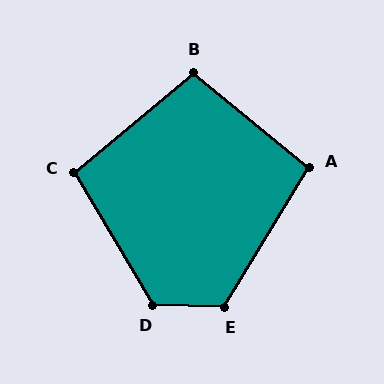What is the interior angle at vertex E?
Approximately 119 degrees (obtuse).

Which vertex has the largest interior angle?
D, at approximately 122 degrees.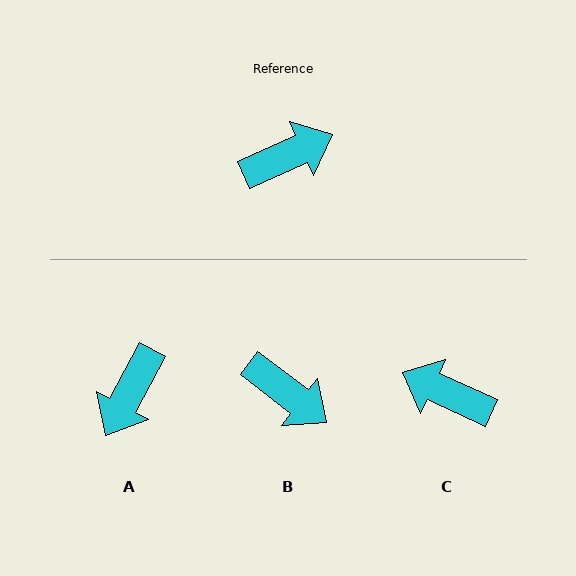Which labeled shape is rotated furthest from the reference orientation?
A, about 143 degrees away.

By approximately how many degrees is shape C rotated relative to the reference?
Approximately 131 degrees counter-clockwise.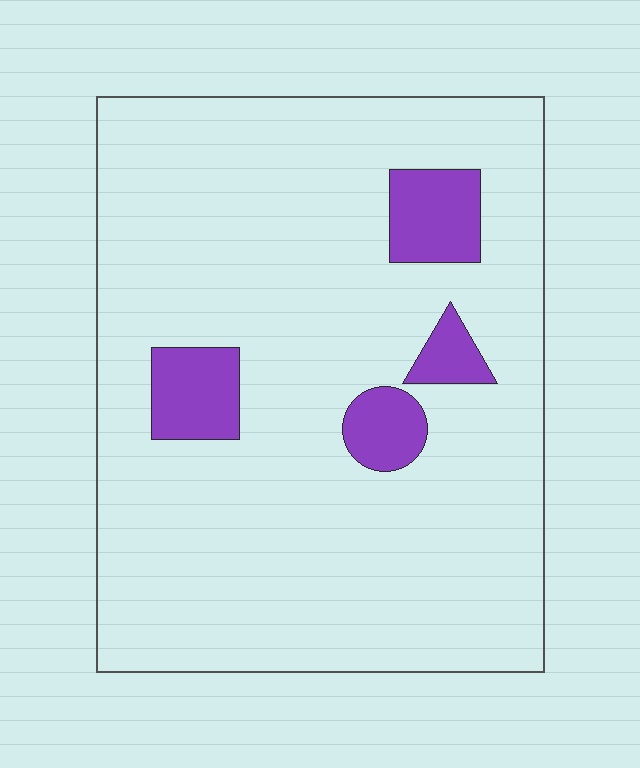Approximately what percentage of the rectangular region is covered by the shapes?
Approximately 10%.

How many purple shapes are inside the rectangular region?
4.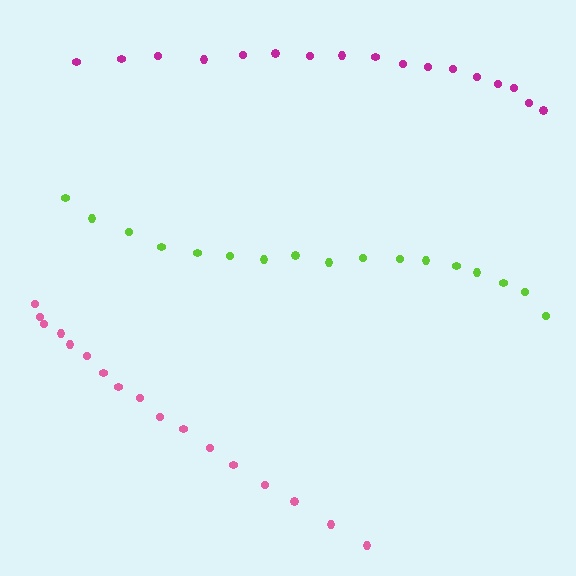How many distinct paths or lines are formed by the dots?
There are 3 distinct paths.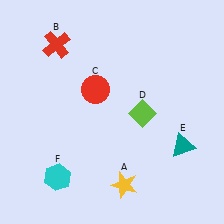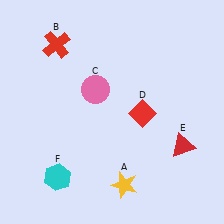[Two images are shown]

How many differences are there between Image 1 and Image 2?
There are 3 differences between the two images.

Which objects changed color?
C changed from red to pink. D changed from lime to red. E changed from teal to red.